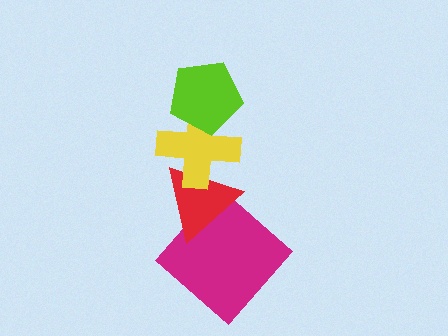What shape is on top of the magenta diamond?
The red triangle is on top of the magenta diamond.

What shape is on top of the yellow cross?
The lime pentagon is on top of the yellow cross.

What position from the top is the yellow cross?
The yellow cross is 2nd from the top.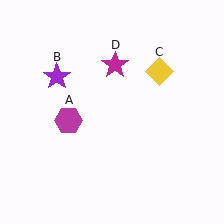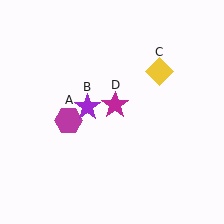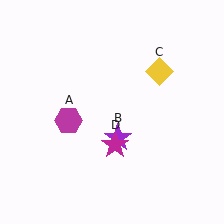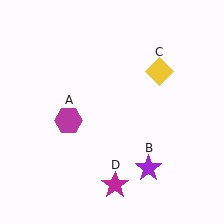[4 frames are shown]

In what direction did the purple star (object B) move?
The purple star (object B) moved down and to the right.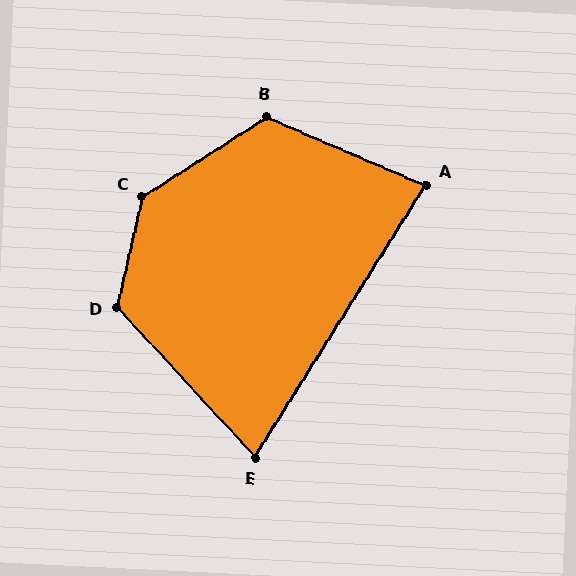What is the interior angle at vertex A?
Approximately 81 degrees (acute).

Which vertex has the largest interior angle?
C, at approximately 135 degrees.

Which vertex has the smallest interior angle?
E, at approximately 75 degrees.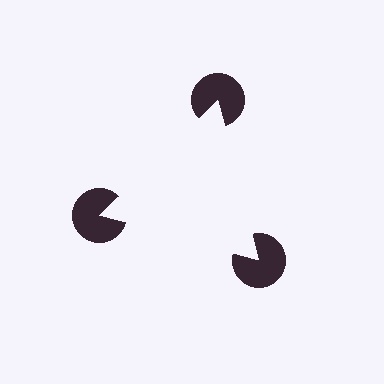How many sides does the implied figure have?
3 sides.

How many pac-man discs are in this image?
There are 3 — one at each vertex of the illusory triangle.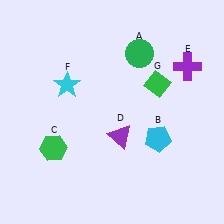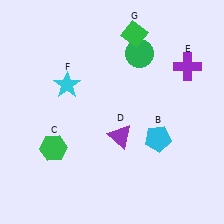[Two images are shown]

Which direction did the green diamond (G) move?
The green diamond (G) moved up.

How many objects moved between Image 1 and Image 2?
1 object moved between the two images.